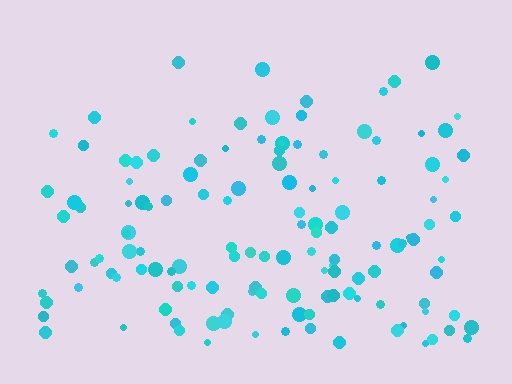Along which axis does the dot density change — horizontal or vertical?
Vertical.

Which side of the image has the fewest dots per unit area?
The top.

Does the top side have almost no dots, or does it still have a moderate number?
Still a moderate number, just noticeably fewer than the bottom.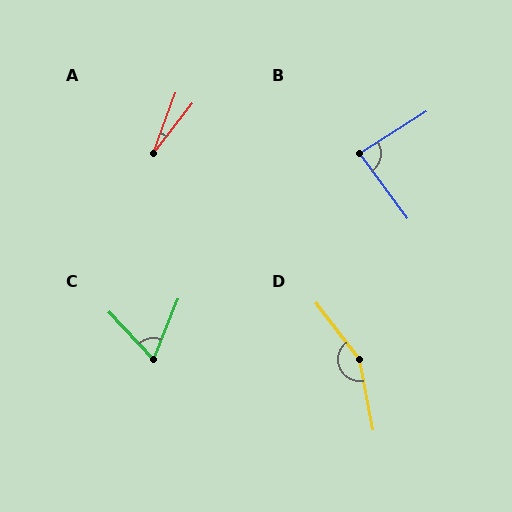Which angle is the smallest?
A, at approximately 18 degrees.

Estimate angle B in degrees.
Approximately 86 degrees.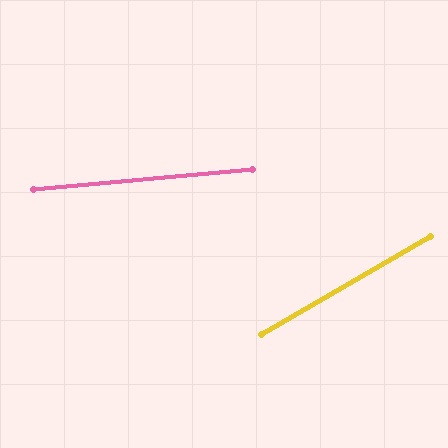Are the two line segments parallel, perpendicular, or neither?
Neither parallel nor perpendicular — they differ by about 25°.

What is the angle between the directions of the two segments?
Approximately 25 degrees.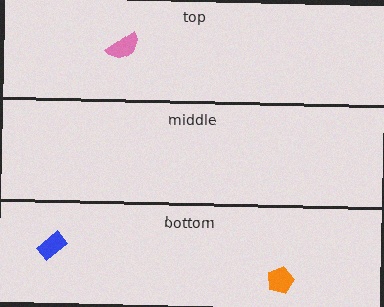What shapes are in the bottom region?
The blue rectangle, the orange pentagon.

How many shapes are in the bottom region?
2.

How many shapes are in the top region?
1.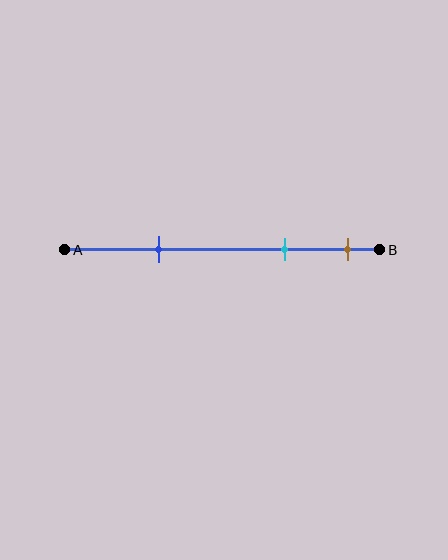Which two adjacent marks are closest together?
The cyan and brown marks are the closest adjacent pair.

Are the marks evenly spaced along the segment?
No, the marks are not evenly spaced.